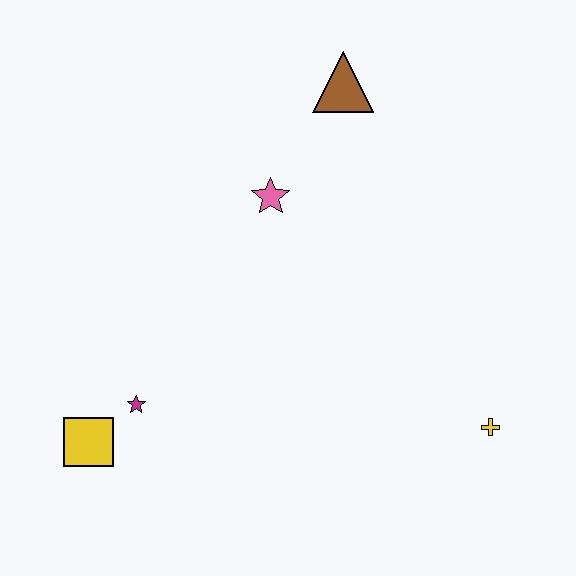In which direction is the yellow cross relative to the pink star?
The yellow cross is below the pink star.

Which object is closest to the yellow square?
The magenta star is closest to the yellow square.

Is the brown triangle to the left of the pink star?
No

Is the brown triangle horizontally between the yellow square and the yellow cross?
Yes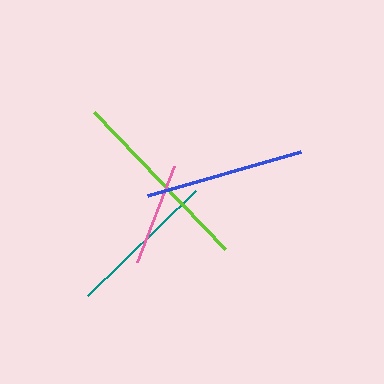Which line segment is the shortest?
The pink line is the shortest at approximately 103 pixels.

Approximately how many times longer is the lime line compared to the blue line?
The lime line is approximately 1.2 times the length of the blue line.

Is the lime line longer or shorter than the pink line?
The lime line is longer than the pink line.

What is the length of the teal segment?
The teal segment is approximately 150 pixels long.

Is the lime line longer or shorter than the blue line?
The lime line is longer than the blue line.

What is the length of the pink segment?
The pink segment is approximately 103 pixels long.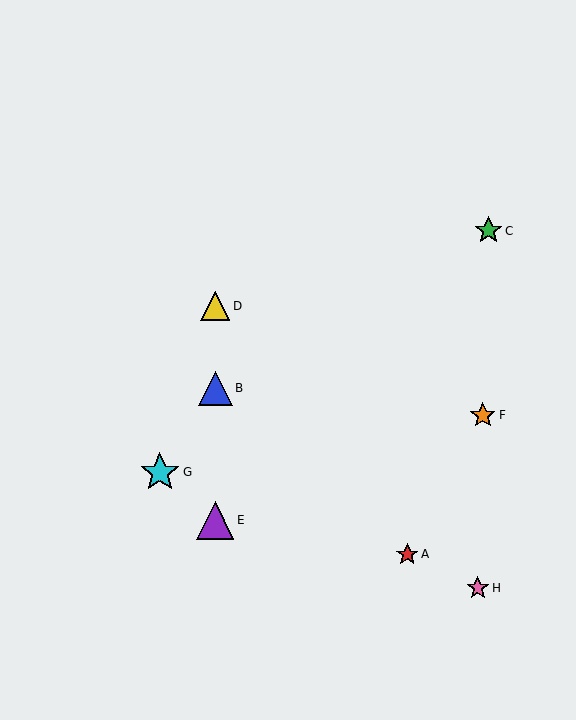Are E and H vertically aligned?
No, E is at x≈215 and H is at x≈478.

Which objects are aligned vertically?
Objects B, D, E are aligned vertically.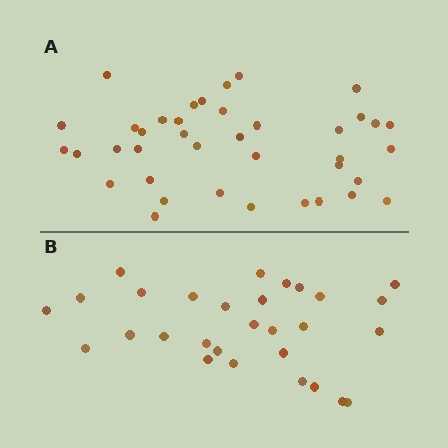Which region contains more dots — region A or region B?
Region A (the top region) has more dots.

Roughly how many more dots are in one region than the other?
Region A has roughly 10 or so more dots than region B.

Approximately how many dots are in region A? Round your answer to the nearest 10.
About 40 dots. (The exact count is 39, which rounds to 40.)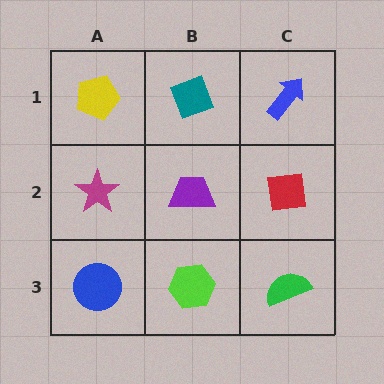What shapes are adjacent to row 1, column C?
A red square (row 2, column C), a teal diamond (row 1, column B).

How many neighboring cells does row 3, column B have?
3.